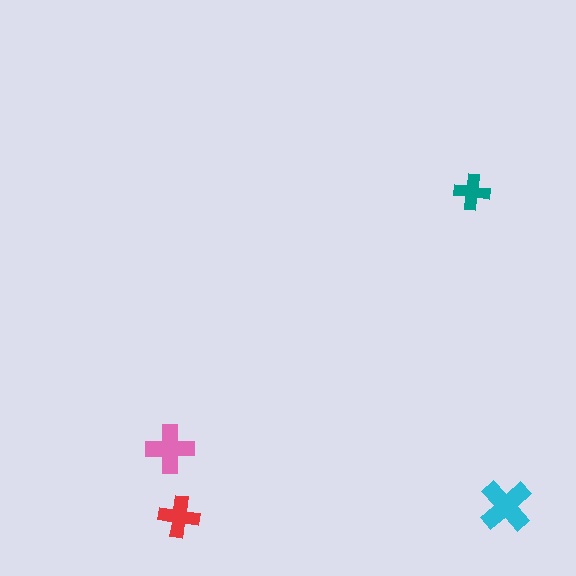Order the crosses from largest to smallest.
the cyan one, the pink one, the red one, the teal one.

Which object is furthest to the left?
The pink cross is leftmost.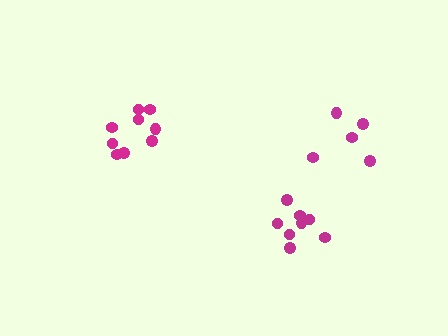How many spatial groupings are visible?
There are 3 spatial groupings.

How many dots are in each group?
Group 1: 6 dots, Group 2: 8 dots, Group 3: 9 dots (23 total).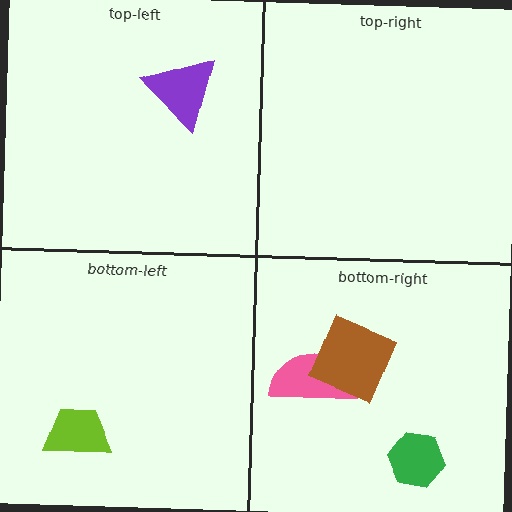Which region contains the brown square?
The bottom-right region.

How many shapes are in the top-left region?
1.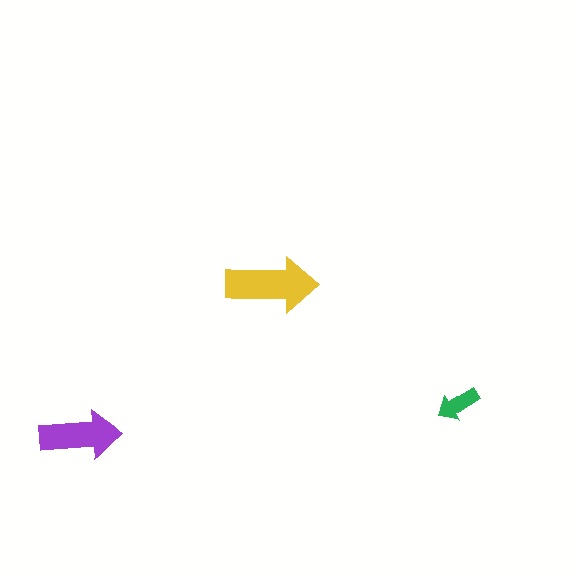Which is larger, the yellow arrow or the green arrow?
The yellow one.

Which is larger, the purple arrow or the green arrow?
The purple one.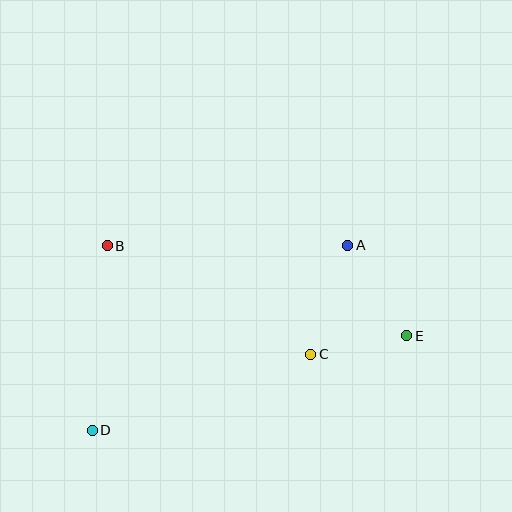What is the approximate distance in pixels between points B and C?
The distance between B and C is approximately 231 pixels.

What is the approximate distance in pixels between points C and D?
The distance between C and D is approximately 232 pixels.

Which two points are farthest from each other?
Points D and E are farthest from each other.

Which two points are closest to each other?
Points C and E are closest to each other.